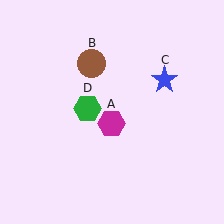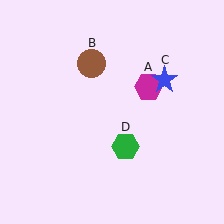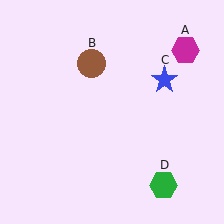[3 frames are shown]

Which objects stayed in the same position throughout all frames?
Brown circle (object B) and blue star (object C) remained stationary.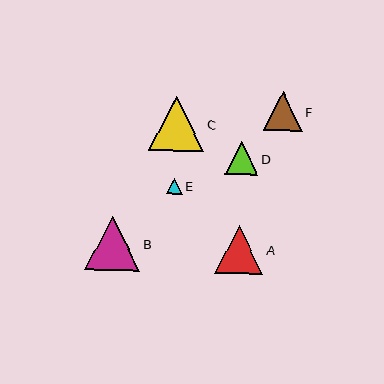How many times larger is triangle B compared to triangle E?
Triangle B is approximately 3.5 times the size of triangle E.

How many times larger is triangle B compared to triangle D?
Triangle B is approximately 1.7 times the size of triangle D.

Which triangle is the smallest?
Triangle E is the smallest with a size of approximately 16 pixels.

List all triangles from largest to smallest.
From largest to smallest: C, B, A, F, D, E.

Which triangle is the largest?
Triangle C is the largest with a size of approximately 55 pixels.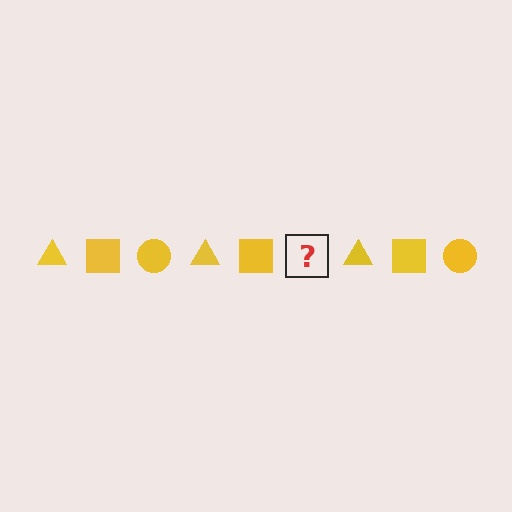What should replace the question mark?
The question mark should be replaced with a yellow circle.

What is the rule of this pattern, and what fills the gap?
The rule is that the pattern cycles through triangle, square, circle shapes in yellow. The gap should be filled with a yellow circle.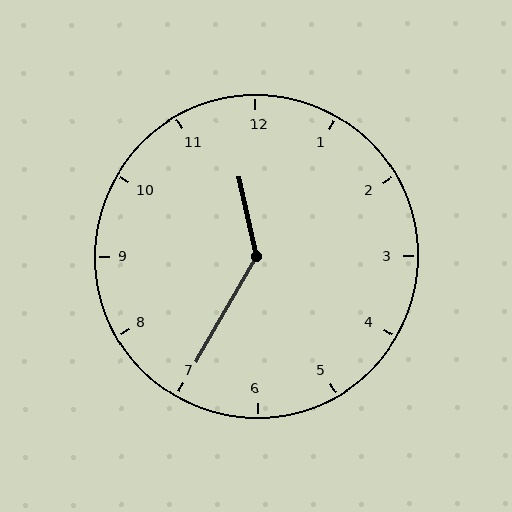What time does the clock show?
11:35.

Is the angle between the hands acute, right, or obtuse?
It is obtuse.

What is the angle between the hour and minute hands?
Approximately 138 degrees.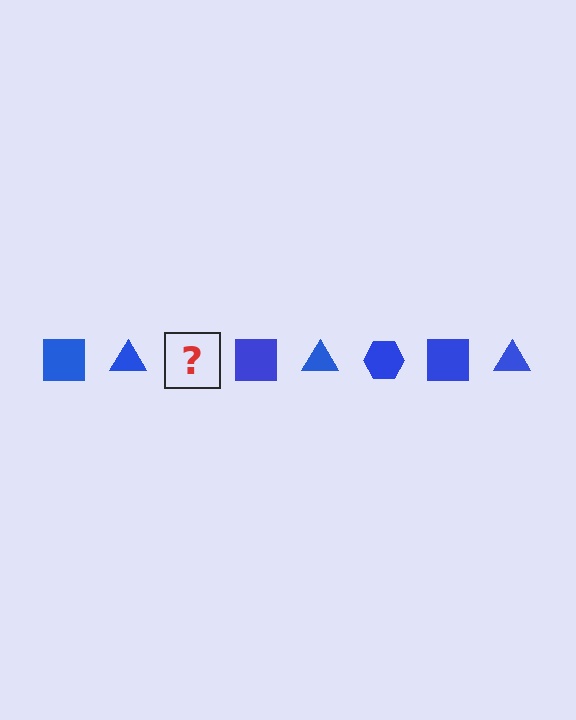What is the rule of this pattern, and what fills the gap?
The rule is that the pattern cycles through square, triangle, hexagon shapes in blue. The gap should be filled with a blue hexagon.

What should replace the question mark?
The question mark should be replaced with a blue hexagon.